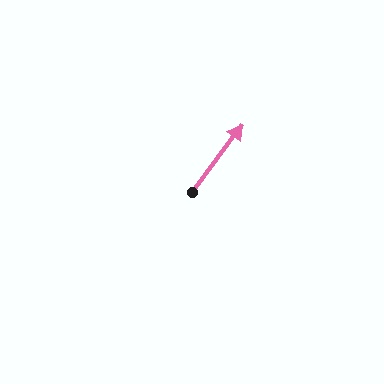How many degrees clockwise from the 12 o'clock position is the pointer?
Approximately 37 degrees.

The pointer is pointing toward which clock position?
Roughly 1 o'clock.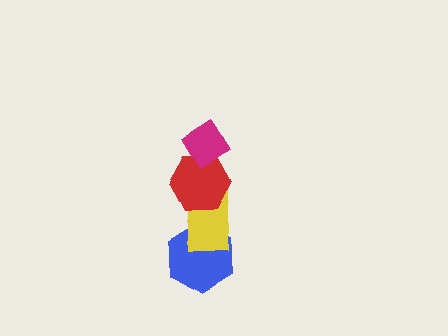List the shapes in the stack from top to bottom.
From top to bottom: the magenta diamond, the red hexagon, the yellow rectangle, the blue hexagon.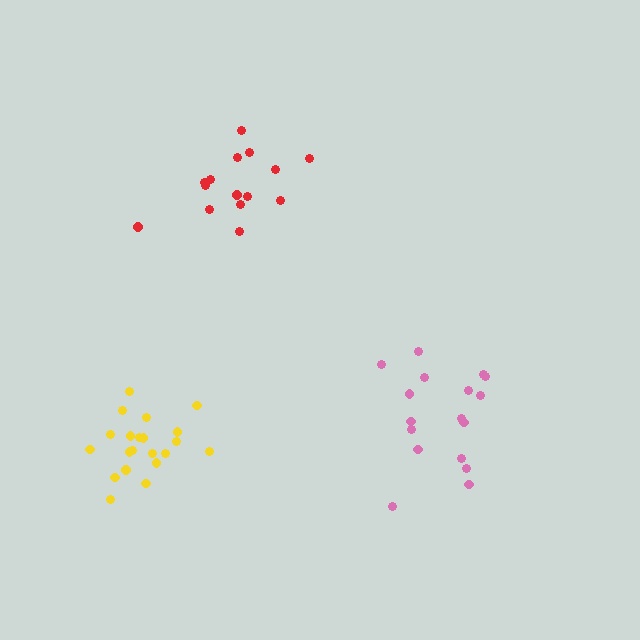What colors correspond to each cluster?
The clusters are colored: yellow, red, pink.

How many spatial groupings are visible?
There are 3 spatial groupings.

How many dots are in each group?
Group 1: 21 dots, Group 2: 15 dots, Group 3: 17 dots (53 total).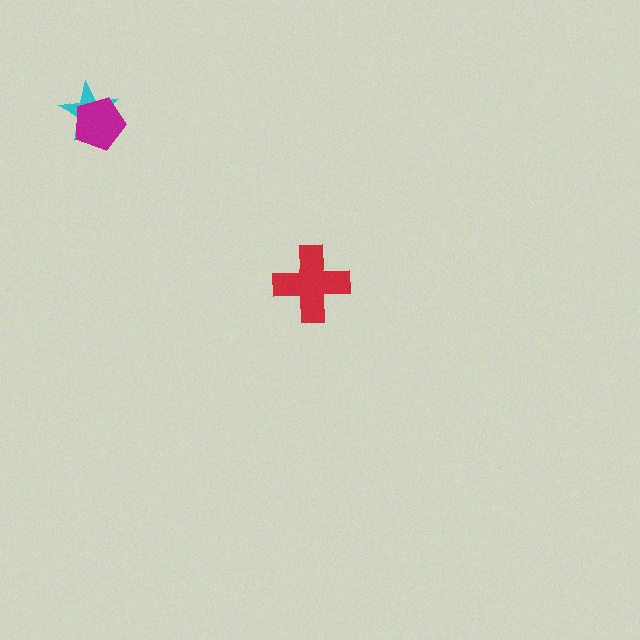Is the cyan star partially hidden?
Yes, it is partially covered by another shape.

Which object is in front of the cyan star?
The magenta pentagon is in front of the cyan star.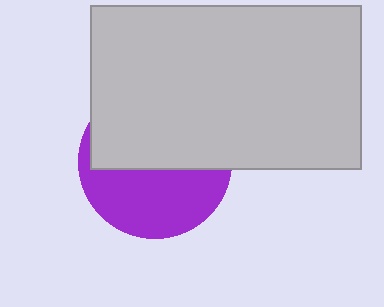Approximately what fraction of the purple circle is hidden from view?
Roughly 54% of the purple circle is hidden behind the light gray rectangle.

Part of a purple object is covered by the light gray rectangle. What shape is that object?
It is a circle.